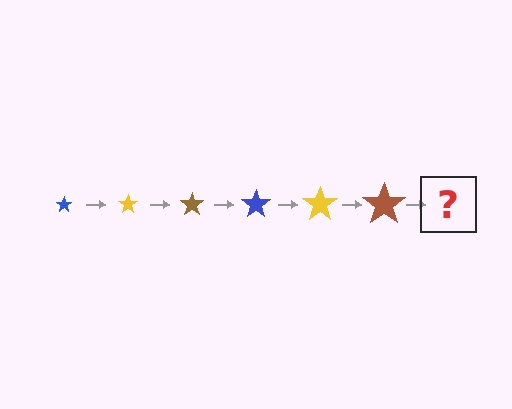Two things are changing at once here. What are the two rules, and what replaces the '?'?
The two rules are that the star grows larger each step and the color cycles through blue, yellow, and brown. The '?' should be a blue star, larger than the previous one.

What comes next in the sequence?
The next element should be a blue star, larger than the previous one.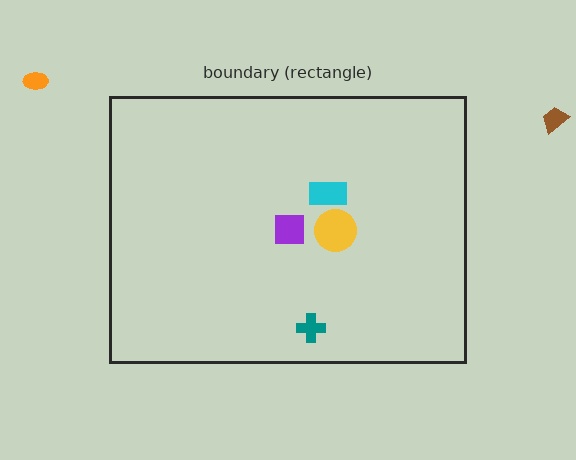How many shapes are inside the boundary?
4 inside, 2 outside.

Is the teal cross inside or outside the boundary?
Inside.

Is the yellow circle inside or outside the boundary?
Inside.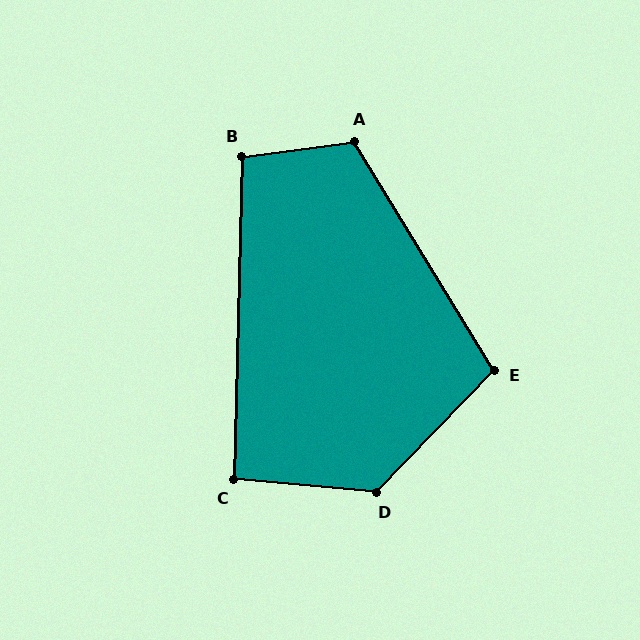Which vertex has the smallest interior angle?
C, at approximately 94 degrees.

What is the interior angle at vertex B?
Approximately 99 degrees (obtuse).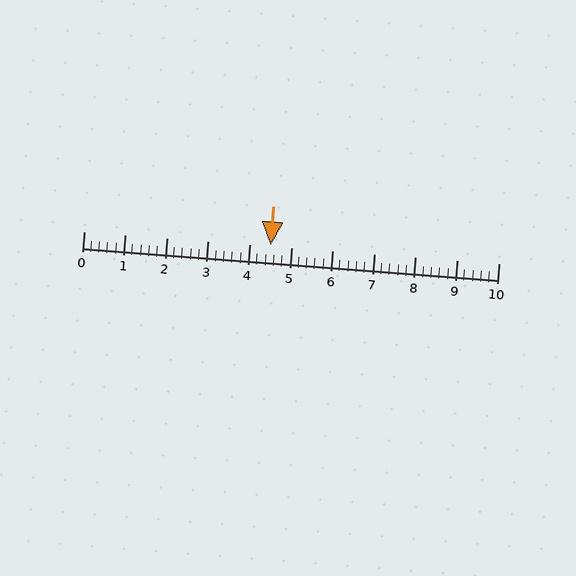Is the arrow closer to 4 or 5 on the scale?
The arrow is closer to 5.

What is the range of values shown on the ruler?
The ruler shows values from 0 to 10.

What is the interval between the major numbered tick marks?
The major tick marks are spaced 1 units apart.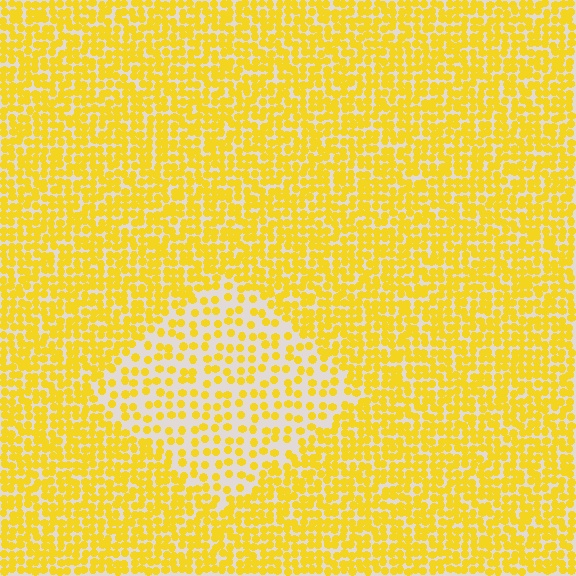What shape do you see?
I see a diamond.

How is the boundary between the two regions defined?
The boundary is defined by a change in element density (approximately 2.1x ratio). All elements are the same color, size, and shape.